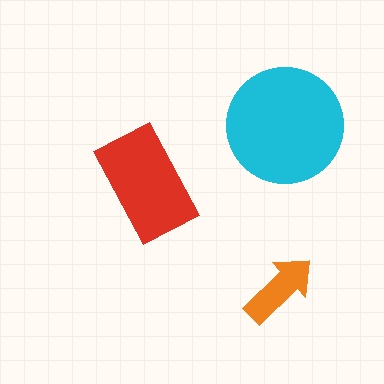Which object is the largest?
The cyan circle.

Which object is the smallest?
The orange arrow.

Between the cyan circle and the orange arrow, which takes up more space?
The cyan circle.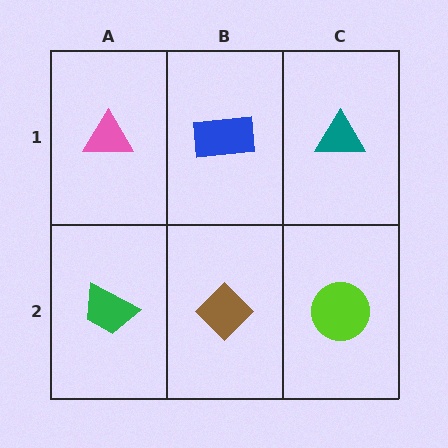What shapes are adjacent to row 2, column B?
A blue rectangle (row 1, column B), a green trapezoid (row 2, column A), a lime circle (row 2, column C).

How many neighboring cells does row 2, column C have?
2.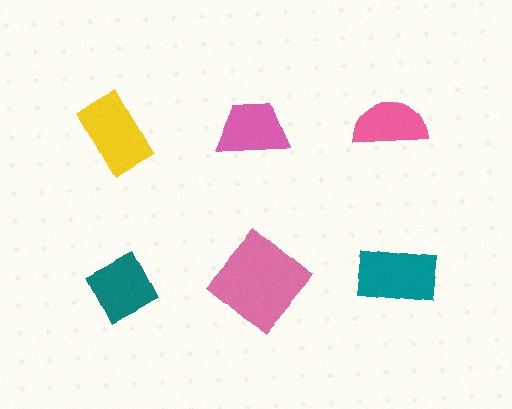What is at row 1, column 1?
A yellow rectangle.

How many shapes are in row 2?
3 shapes.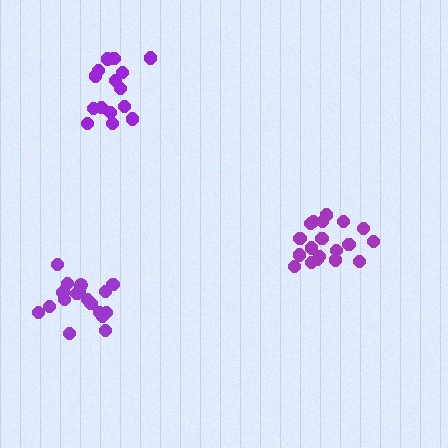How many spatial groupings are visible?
There are 3 spatial groupings.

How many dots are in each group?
Group 1: 19 dots, Group 2: 18 dots, Group 3: 16 dots (53 total).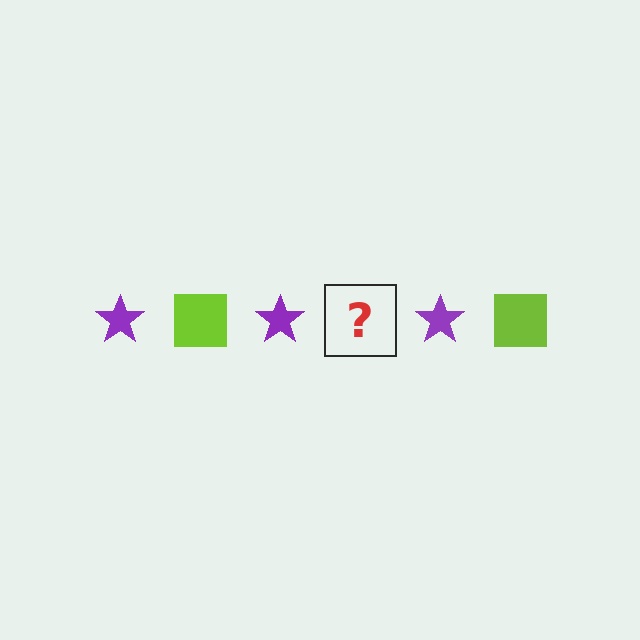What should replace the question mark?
The question mark should be replaced with a lime square.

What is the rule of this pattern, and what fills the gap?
The rule is that the pattern alternates between purple star and lime square. The gap should be filled with a lime square.